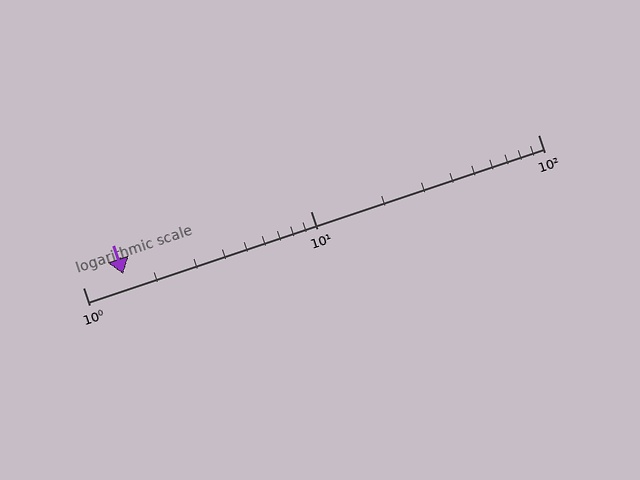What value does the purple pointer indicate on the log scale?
The pointer indicates approximately 1.5.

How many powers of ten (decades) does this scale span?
The scale spans 2 decades, from 1 to 100.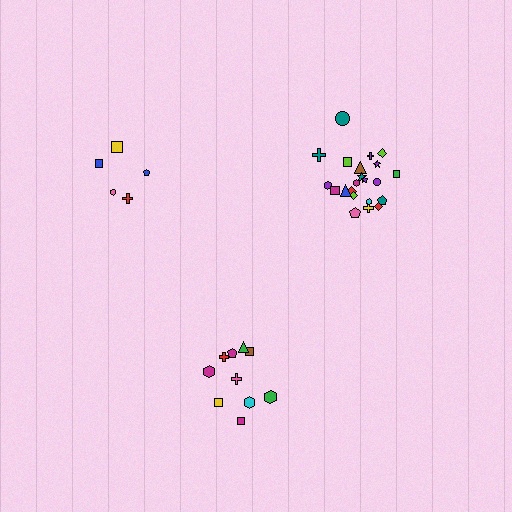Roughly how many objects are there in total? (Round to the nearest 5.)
Roughly 35 objects in total.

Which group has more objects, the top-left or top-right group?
The top-right group.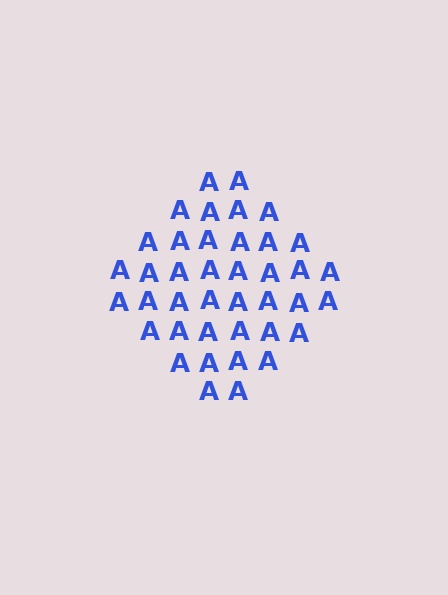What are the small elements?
The small elements are letter A's.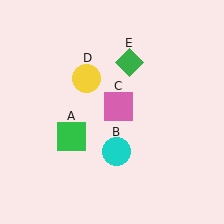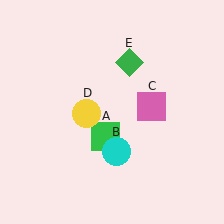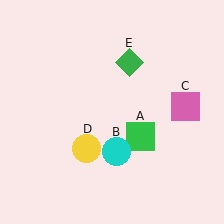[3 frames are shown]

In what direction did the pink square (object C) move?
The pink square (object C) moved right.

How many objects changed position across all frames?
3 objects changed position: green square (object A), pink square (object C), yellow circle (object D).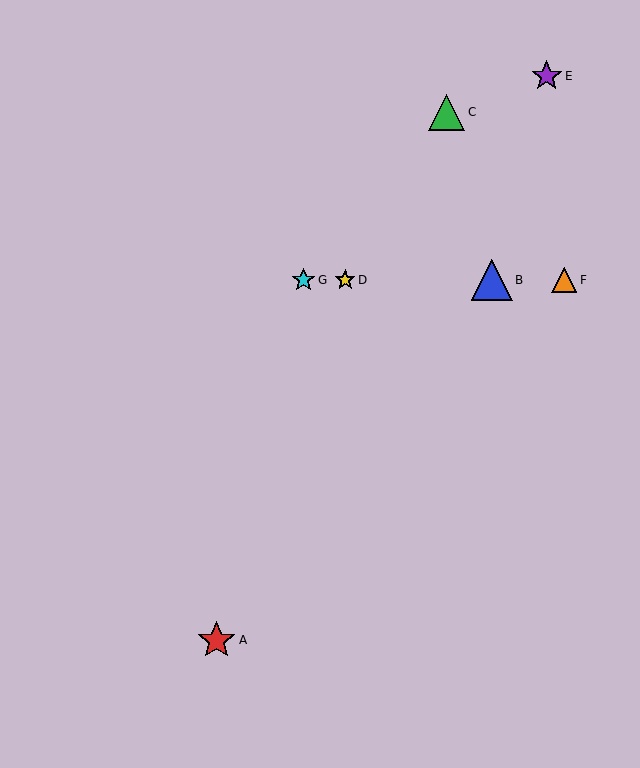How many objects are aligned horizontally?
4 objects (B, D, F, G) are aligned horizontally.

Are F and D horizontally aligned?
Yes, both are at y≈280.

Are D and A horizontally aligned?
No, D is at y≈280 and A is at y≈640.